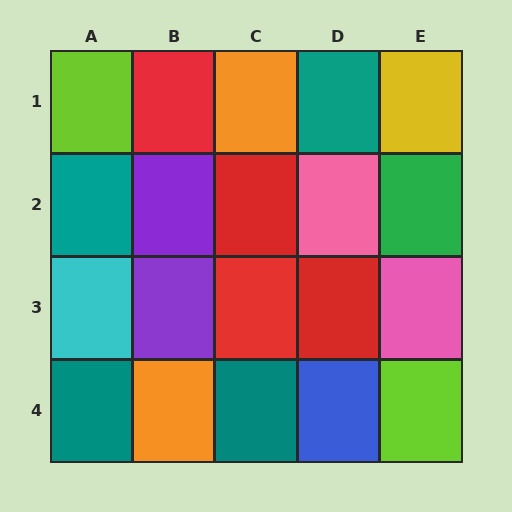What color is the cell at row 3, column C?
Red.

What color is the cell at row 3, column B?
Purple.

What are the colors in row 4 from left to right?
Teal, orange, teal, blue, lime.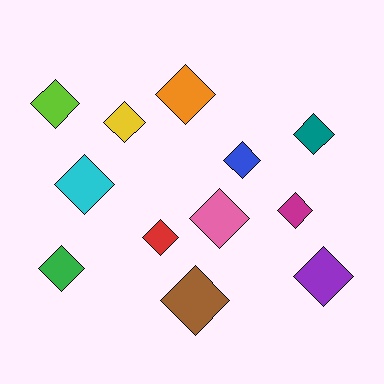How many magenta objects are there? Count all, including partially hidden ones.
There is 1 magenta object.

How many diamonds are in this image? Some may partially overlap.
There are 12 diamonds.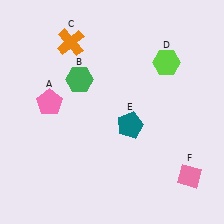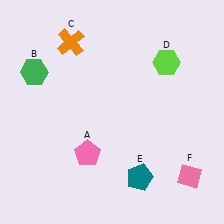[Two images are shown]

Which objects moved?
The objects that moved are: the pink pentagon (A), the green hexagon (B), the teal pentagon (E).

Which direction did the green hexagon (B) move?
The green hexagon (B) moved left.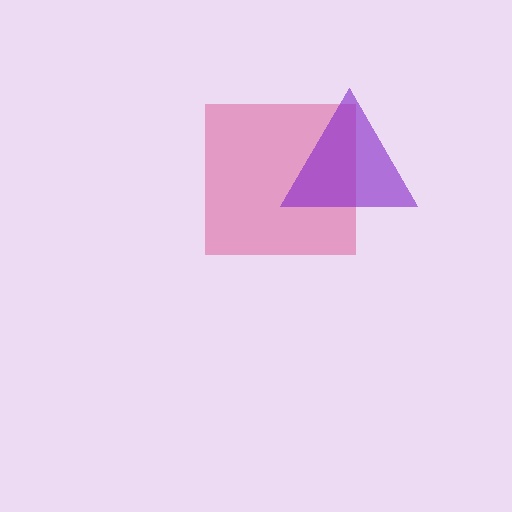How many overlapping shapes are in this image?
There are 2 overlapping shapes in the image.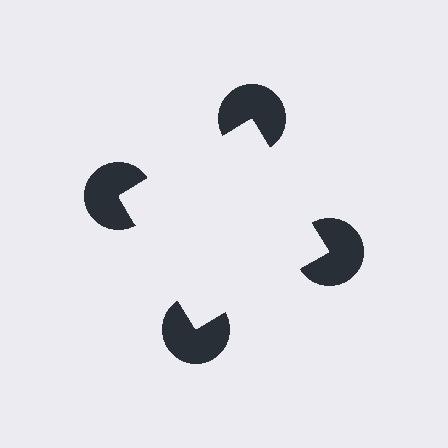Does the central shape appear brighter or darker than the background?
It typically appears slightly brighter than the background, even though no actual brightness change is drawn.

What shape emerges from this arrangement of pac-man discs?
An illusory square — its edges are inferred from the aligned wedge cuts in the pac-man discs, not physically drawn.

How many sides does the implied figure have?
4 sides.